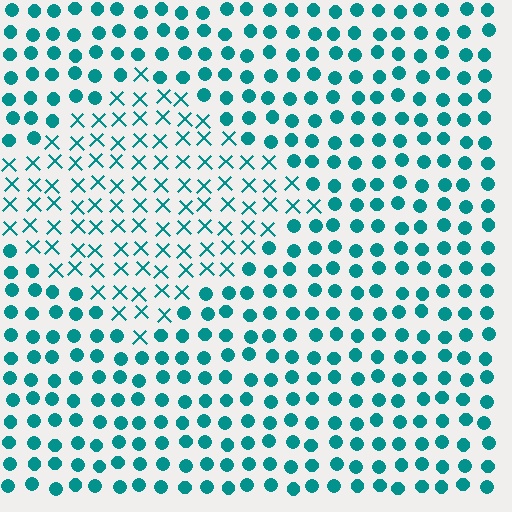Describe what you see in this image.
The image is filled with small teal elements arranged in a uniform grid. A diamond-shaped region contains X marks, while the surrounding area contains circles. The boundary is defined purely by the change in element shape.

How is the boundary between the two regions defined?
The boundary is defined by a change in element shape: X marks inside vs. circles outside. All elements share the same color and spacing.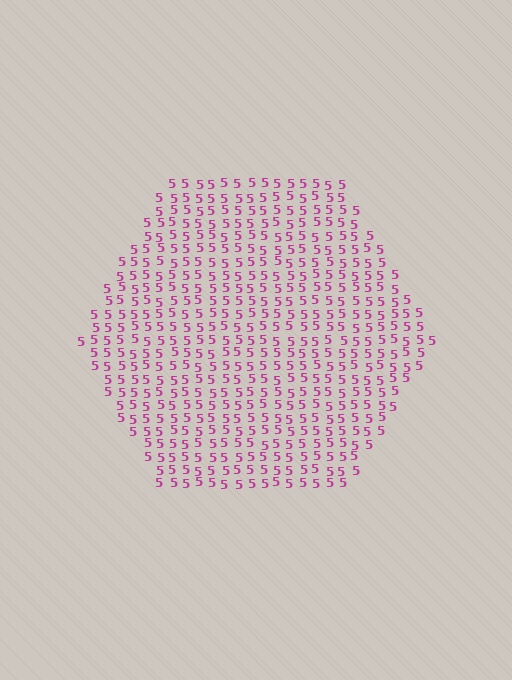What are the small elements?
The small elements are digit 5's.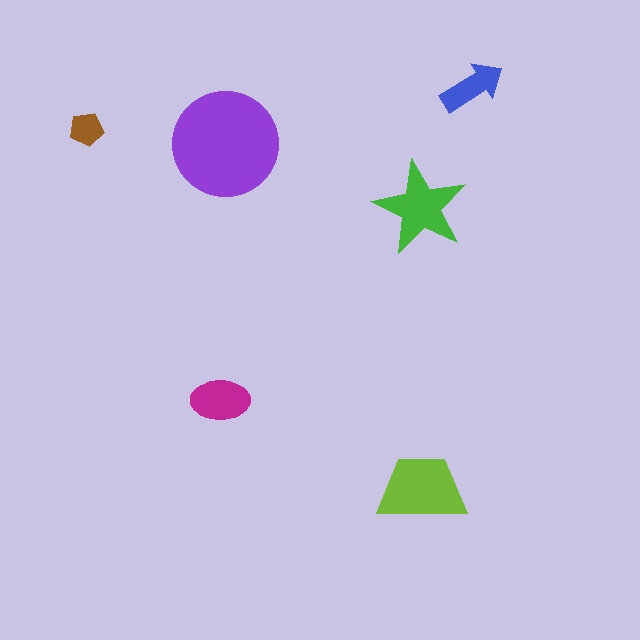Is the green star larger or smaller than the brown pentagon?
Larger.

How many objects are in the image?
There are 6 objects in the image.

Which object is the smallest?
The brown pentagon.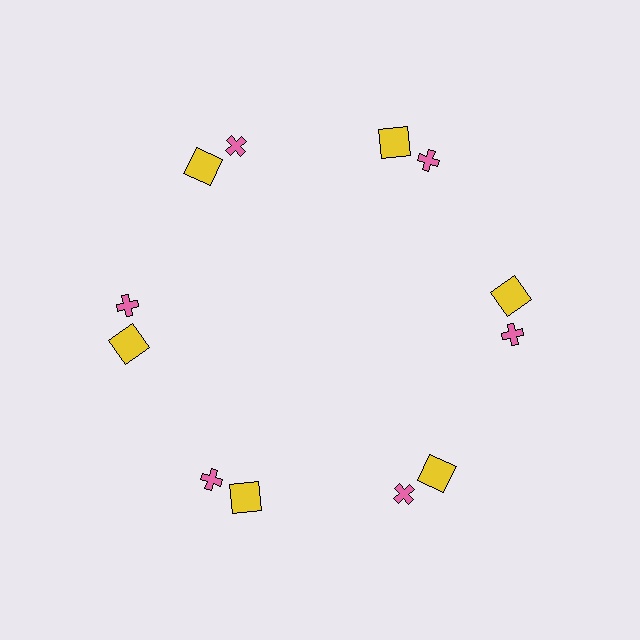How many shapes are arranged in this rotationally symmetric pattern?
There are 12 shapes, arranged in 6 groups of 2.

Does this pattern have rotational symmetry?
Yes, this pattern has 6-fold rotational symmetry. It looks the same after rotating 60 degrees around the center.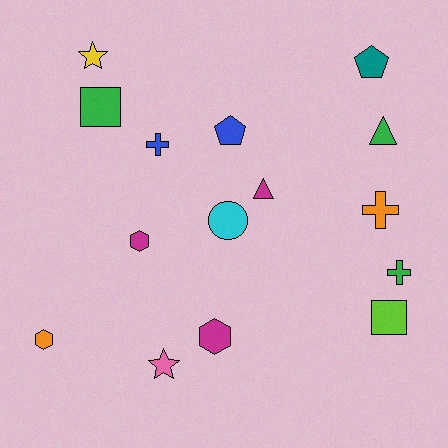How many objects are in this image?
There are 15 objects.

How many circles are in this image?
There is 1 circle.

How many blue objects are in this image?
There are 2 blue objects.